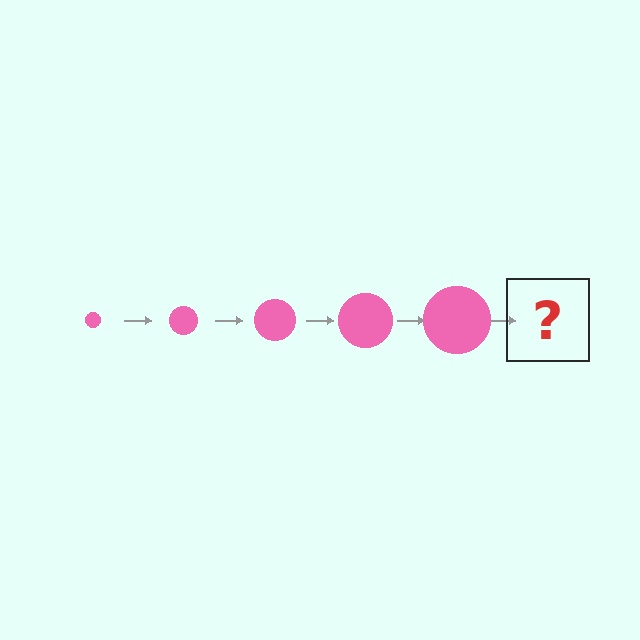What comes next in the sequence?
The next element should be a pink circle, larger than the previous one.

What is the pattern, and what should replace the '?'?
The pattern is that the circle gets progressively larger each step. The '?' should be a pink circle, larger than the previous one.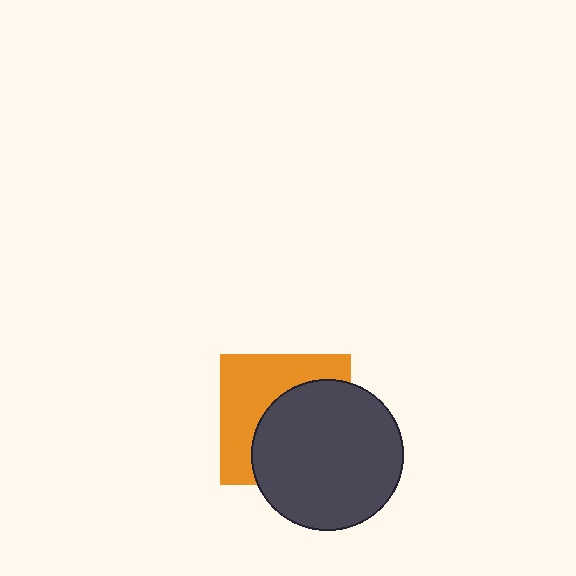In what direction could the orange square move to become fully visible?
The orange square could move toward the upper-left. That would shift it out from behind the dark gray circle entirely.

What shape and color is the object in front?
The object in front is a dark gray circle.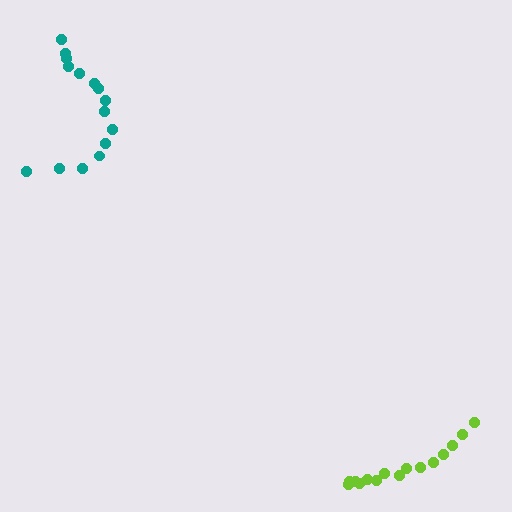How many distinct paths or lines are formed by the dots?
There are 2 distinct paths.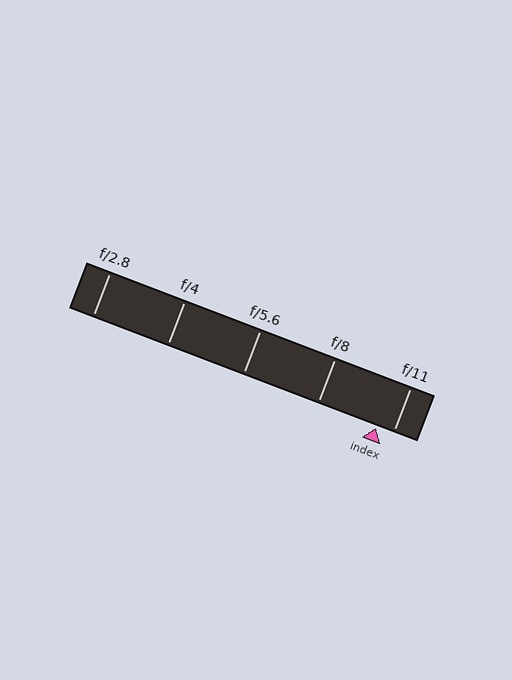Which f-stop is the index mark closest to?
The index mark is closest to f/11.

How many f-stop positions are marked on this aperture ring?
There are 5 f-stop positions marked.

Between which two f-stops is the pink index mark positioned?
The index mark is between f/8 and f/11.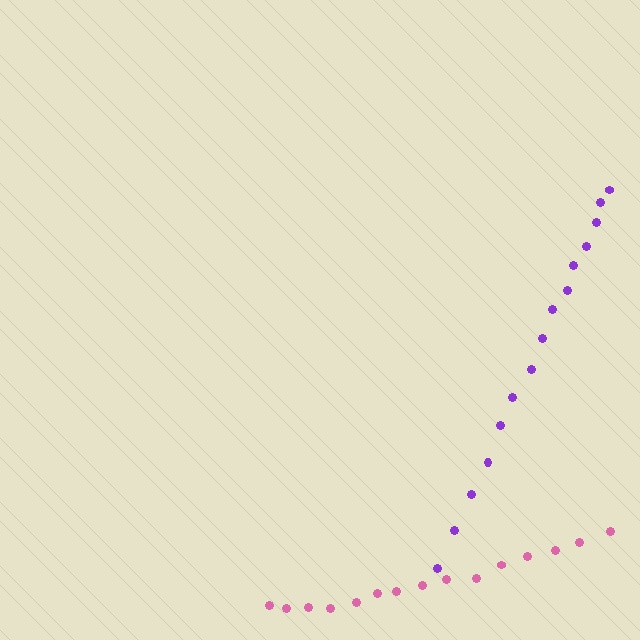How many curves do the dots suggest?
There are 2 distinct paths.